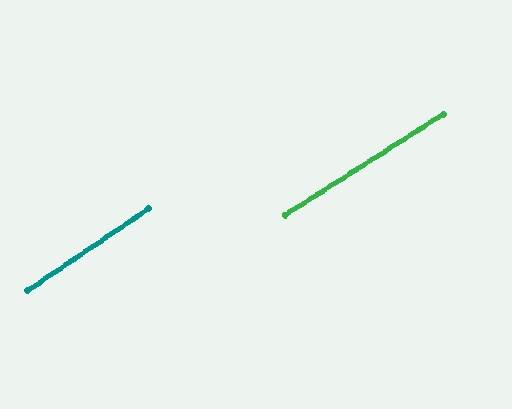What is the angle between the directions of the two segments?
Approximately 1 degree.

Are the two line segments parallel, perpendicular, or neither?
Parallel — their directions differ by only 1.4°.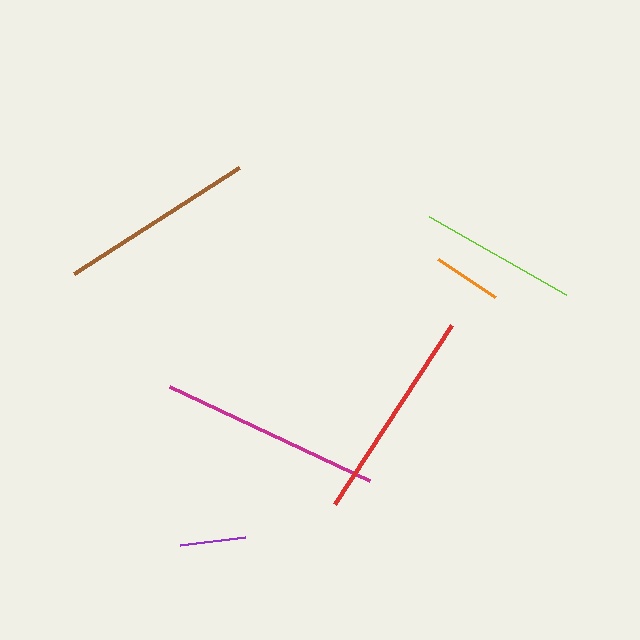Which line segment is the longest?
The magenta line is the longest at approximately 222 pixels.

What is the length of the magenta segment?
The magenta segment is approximately 222 pixels long.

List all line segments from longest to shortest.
From longest to shortest: magenta, red, brown, lime, orange, purple.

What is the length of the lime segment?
The lime segment is approximately 157 pixels long.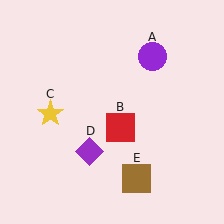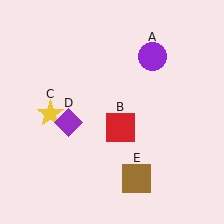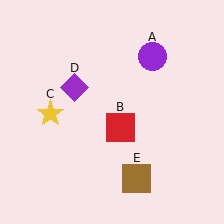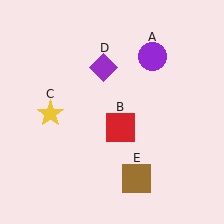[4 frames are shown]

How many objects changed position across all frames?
1 object changed position: purple diamond (object D).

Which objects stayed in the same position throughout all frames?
Purple circle (object A) and red square (object B) and yellow star (object C) and brown square (object E) remained stationary.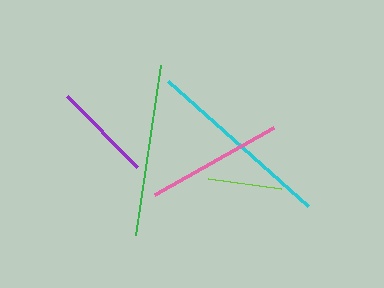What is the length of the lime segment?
The lime segment is approximately 74 pixels long.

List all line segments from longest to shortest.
From longest to shortest: cyan, green, pink, purple, lime.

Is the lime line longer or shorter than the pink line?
The pink line is longer than the lime line.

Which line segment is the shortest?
The lime line is the shortest at approximately 74 pixels.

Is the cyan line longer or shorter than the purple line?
The cyan line is longer than the purple line.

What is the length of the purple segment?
The purple segment is approximately 100 pixels long.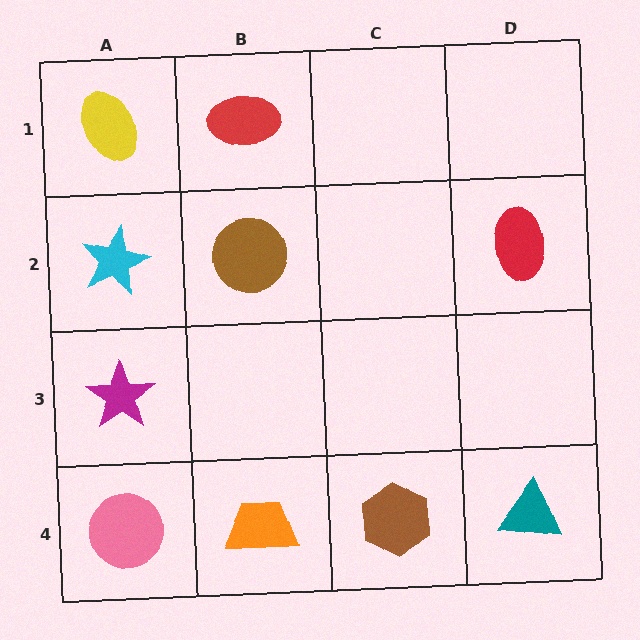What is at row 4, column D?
A teal triangle.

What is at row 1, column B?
A red ellipse.